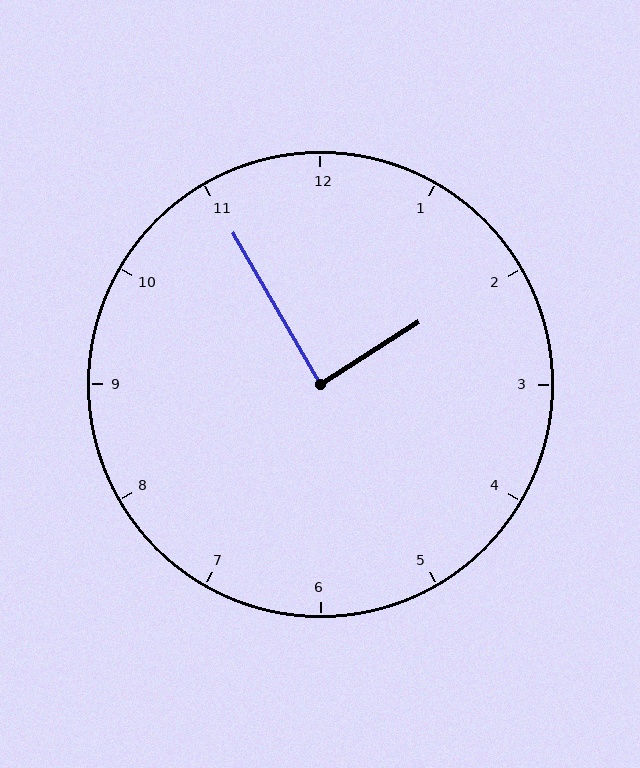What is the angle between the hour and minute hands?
Approximately 88 degrees.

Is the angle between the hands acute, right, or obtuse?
It is right.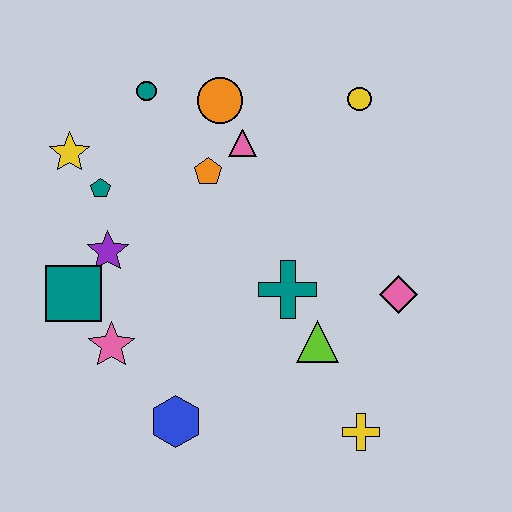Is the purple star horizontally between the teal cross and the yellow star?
Yes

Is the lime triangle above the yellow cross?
Yes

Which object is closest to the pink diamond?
The lime triangle is closest to the pink diamond.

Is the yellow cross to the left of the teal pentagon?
No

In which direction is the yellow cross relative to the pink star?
The yellow cross is to the right of the pink star.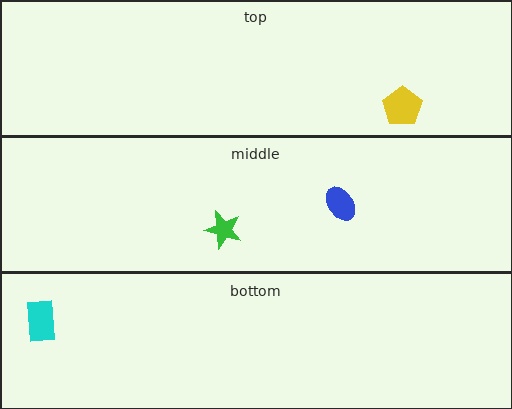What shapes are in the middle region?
The green star, the blue ellipse.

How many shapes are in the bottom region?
1.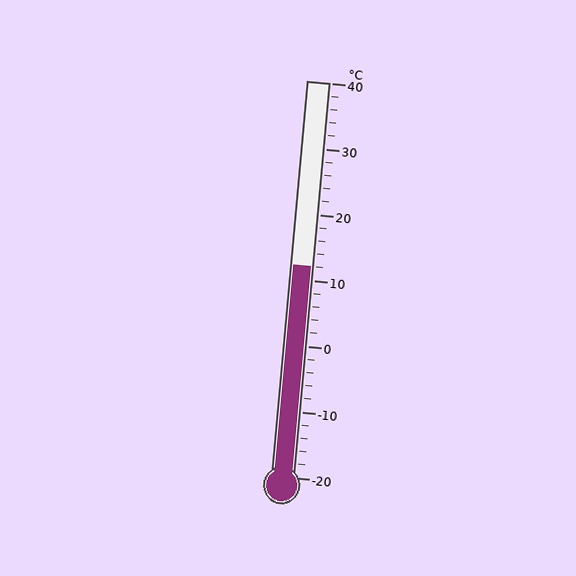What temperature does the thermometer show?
The thermometer shows approximately 12°C.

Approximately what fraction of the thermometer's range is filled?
The thermometer is filled to approximately 55% of its range.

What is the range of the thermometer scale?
The thermometer scale ranges from -20°C to 40°C.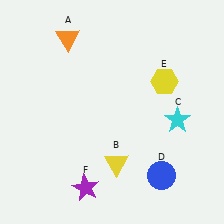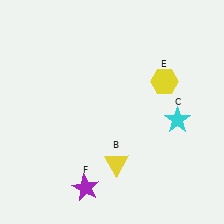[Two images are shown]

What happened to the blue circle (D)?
The blue circle (D) was removed in Image 2. It was in the bottom-right area of Image 1.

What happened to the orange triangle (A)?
The orange triangle (A) was removed in Image 2. It was in the top-left area of Image 1.